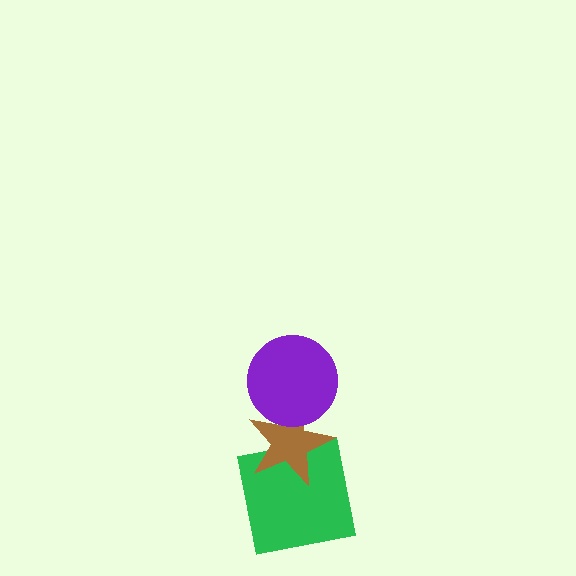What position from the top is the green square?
The green square is 3rd from the top.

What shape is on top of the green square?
The brown star is on top of the green square.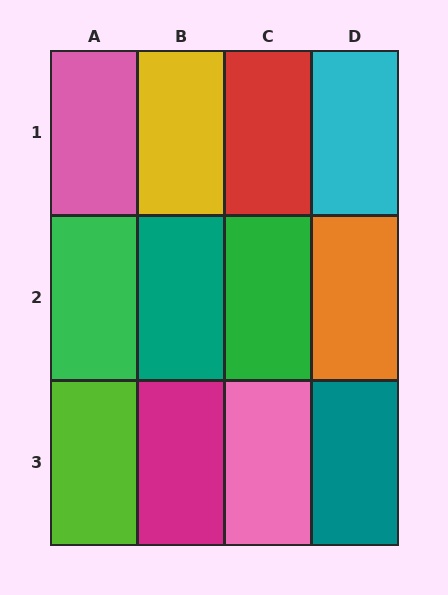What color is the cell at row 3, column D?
Teal.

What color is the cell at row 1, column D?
Cyan.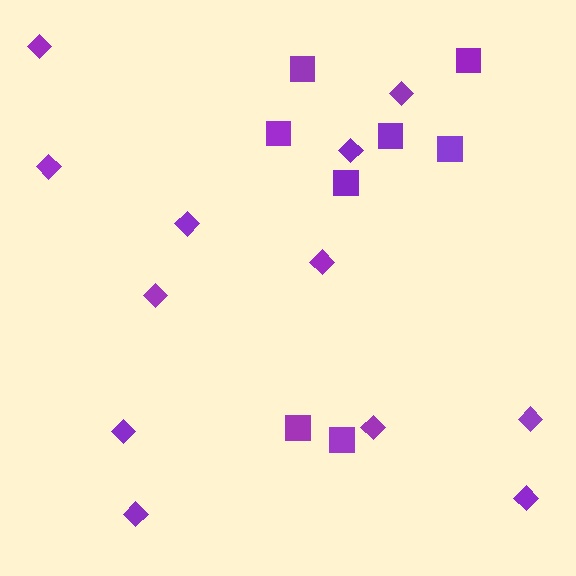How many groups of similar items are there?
There are 2 groups: one group of squares (8) and one group of diamonds (12).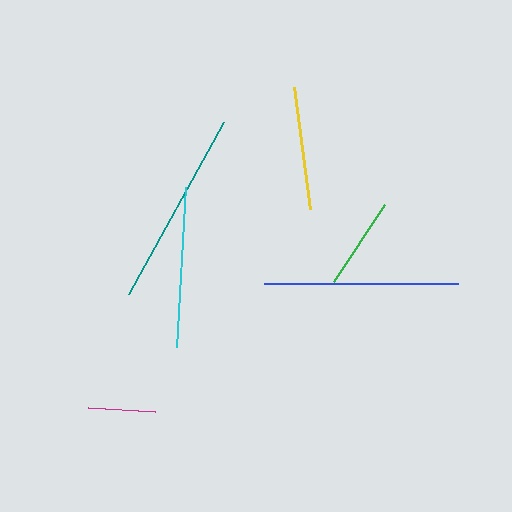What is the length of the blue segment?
The blue segment is approximately 194 pixels long.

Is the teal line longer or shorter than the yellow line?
The teal line is longer than the yellow line.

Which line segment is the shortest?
The magenta line is the shortest at approximately 67 pixels.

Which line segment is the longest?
The teal line is the longest at approximately 197 pixels.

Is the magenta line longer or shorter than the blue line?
The blue line is longer than the magenta line.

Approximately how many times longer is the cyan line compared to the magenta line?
The cyan line is approximately 2.4 times the length of the magenta line.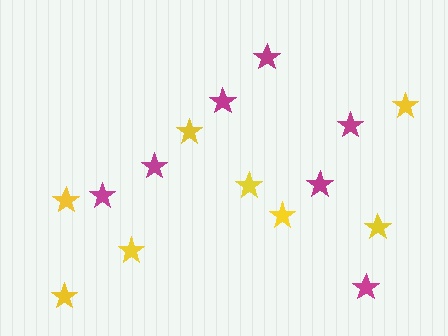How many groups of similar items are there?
There are 2 groups: one group of magenta stars (7) and one group of yellow stars (8).